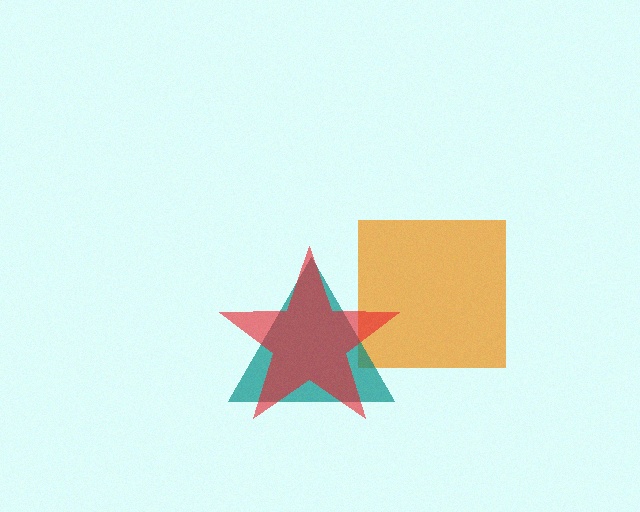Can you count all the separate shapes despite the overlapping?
Yes, there are 3 separate shapes.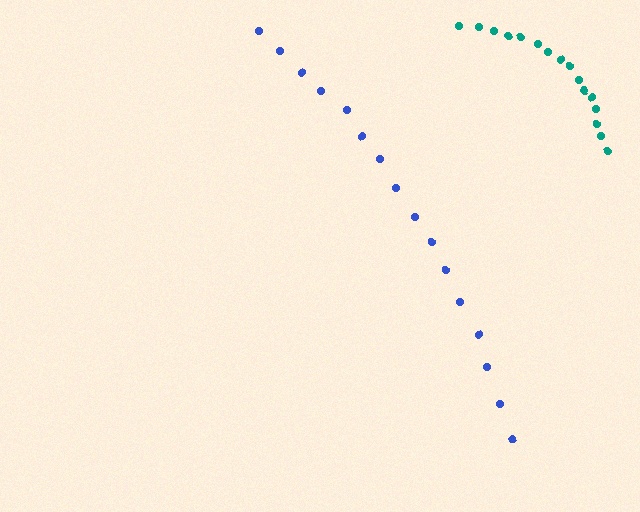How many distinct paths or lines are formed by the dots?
There are 2 distinct paths.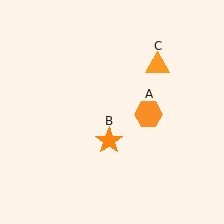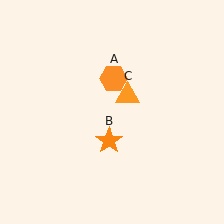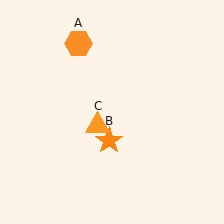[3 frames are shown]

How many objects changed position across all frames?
2 objects changed position: orange hexagon (object A), orange triangle (object C).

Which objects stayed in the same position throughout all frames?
Orange star (object B) remained stationary.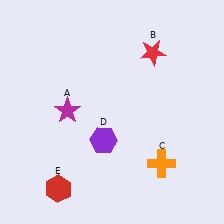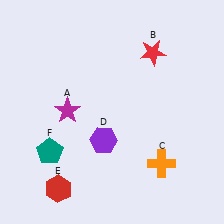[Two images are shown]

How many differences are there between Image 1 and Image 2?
There is 1 difference between the two images.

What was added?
A teal pentagon (F) was added in Image 2.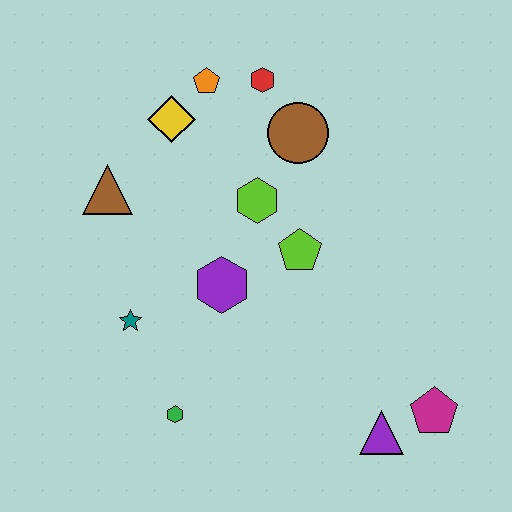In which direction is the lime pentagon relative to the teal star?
The lime pentagon is to the right of the teal star.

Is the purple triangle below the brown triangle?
Yes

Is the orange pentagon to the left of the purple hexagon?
Yes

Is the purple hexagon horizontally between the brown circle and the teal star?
Yes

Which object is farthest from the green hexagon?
The red hexagon is farthest from the green hexagon.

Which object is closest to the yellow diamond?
The orange pentagon is closest to the yellow diamond.